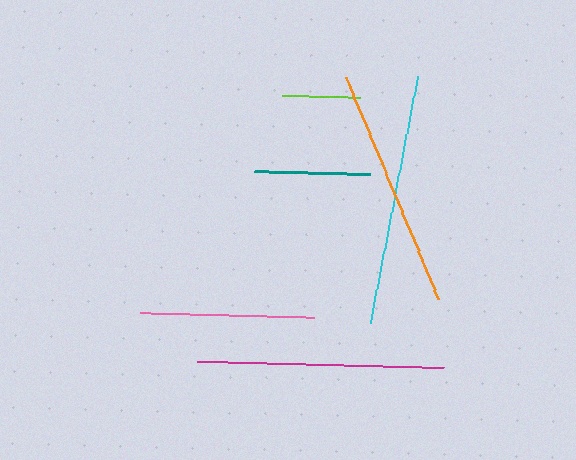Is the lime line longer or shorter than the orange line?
The orange line is longer than the lime line.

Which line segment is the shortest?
The lime line is the shortest at approximately 78 pixels.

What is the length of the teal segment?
The teal segment is approximately 115 pixels long.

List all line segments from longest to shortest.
From longest to shortest: cyan, magenta, orange, pink, teal, lime.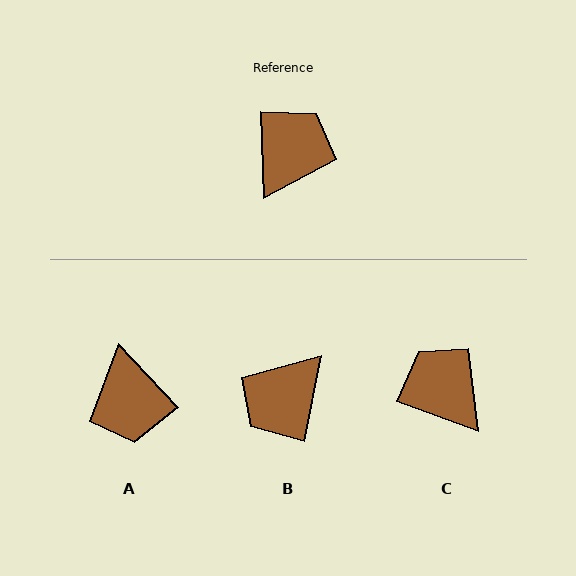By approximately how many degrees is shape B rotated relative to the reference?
Approximately 167 degrees counter-clockwise.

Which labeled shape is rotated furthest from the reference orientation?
B, about 167 degrees away.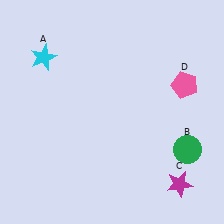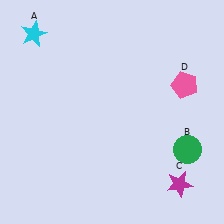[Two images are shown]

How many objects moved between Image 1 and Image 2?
1 object moved between the two images.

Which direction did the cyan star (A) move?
The cyan star (A) moved up.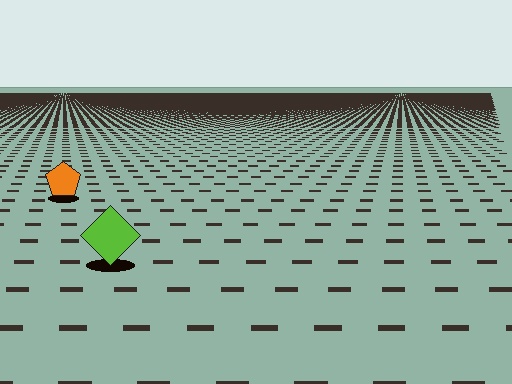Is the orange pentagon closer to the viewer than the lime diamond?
No. The lime diamond is closer — you can tell from the texture gradient: the ground texture is coarser near it.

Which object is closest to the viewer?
The lime diamond is closest. The texture marks near it are larger and more spread out.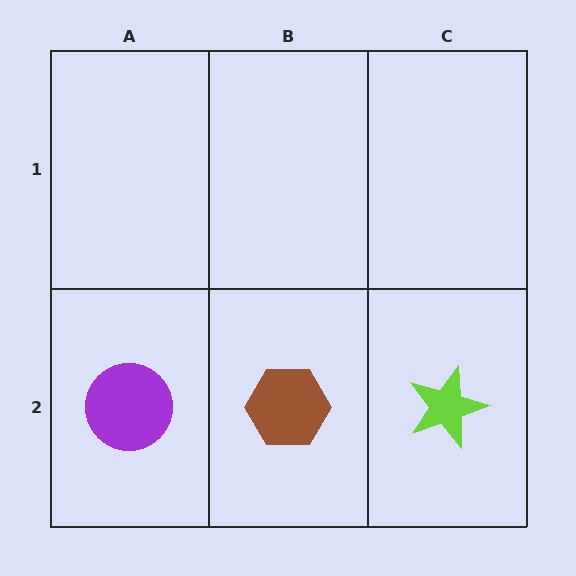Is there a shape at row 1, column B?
No, that cell is empty.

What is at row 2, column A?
A purple circle.